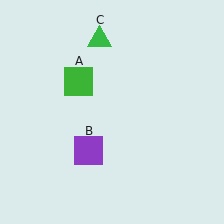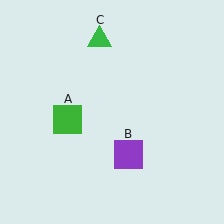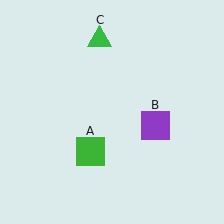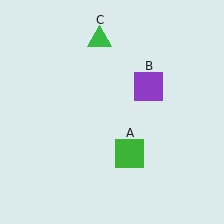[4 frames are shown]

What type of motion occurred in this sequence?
The green square (object A), purple square (object B) rotated counterclockwise around the center of the scene.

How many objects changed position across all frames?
2 objects changed position: green square (object A), purple square (object B).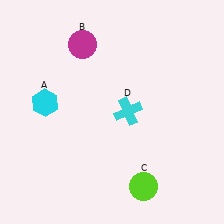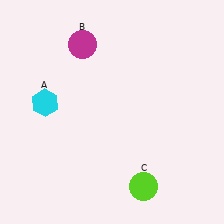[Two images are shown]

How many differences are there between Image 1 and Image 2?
There is 1 difference between the two images.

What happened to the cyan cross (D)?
The cyan cross (D) was removed in Image 2. It was in the top-right area of Image 1.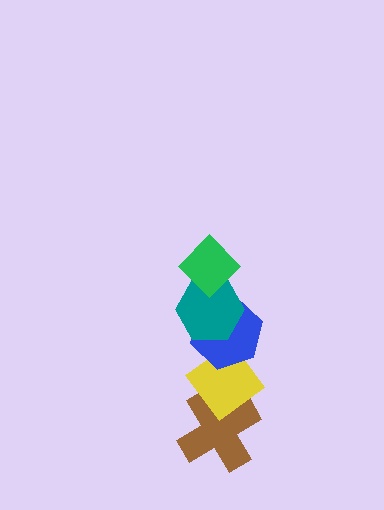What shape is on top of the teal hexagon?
The green diamond is on top of the teal hexagon.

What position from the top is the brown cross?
The brown cross is 5th from the top.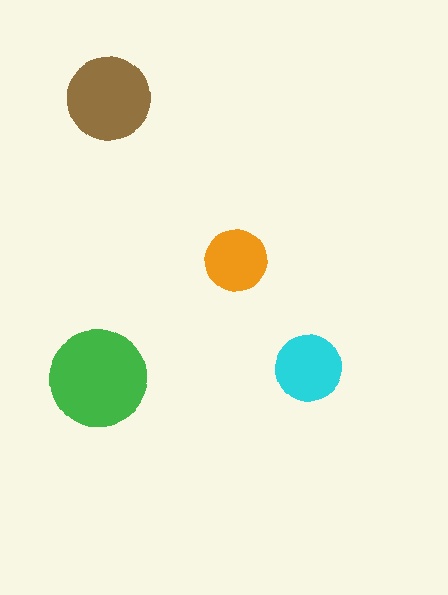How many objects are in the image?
There are 4 objects in the image.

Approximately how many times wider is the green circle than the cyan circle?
About 1.5 times wider.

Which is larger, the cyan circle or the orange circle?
The cyan one.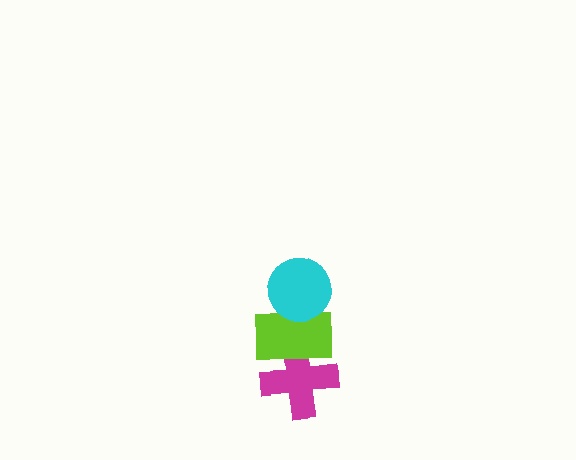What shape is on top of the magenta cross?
The lime rectangle is on top of the magenta cross.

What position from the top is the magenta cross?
The magenta cross is 3rd from the top.